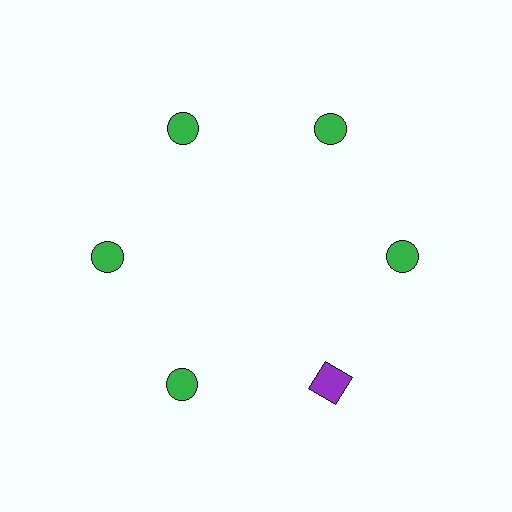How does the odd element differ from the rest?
It differs in both color (purple instead of green) and shape (square instead of circle).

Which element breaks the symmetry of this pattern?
The purple square at roughly the 5 o'clock position breaks the symmetry. All other shapes are green circles.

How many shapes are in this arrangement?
There are 6 shapes arranged in a ring pattern.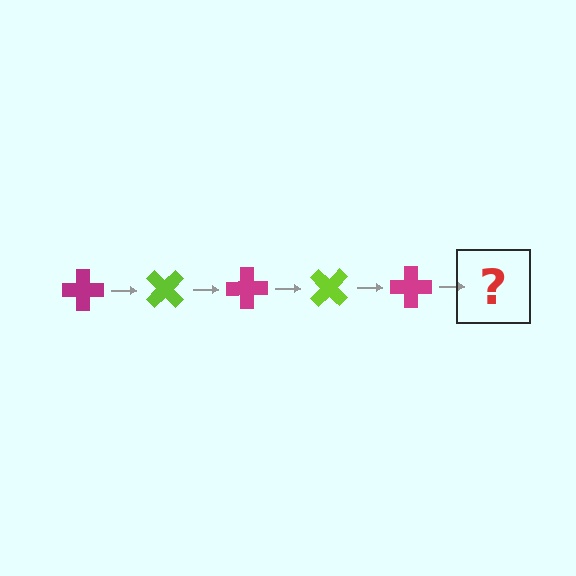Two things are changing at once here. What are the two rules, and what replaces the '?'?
The two rules are that it rotates 45 degrees each step and the color cycles through magenta and lime. The '?' should be a lime cross, rotated 225 degrees from the start.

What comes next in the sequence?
The next element should be a lime cross, rotated 225 degrees from the start.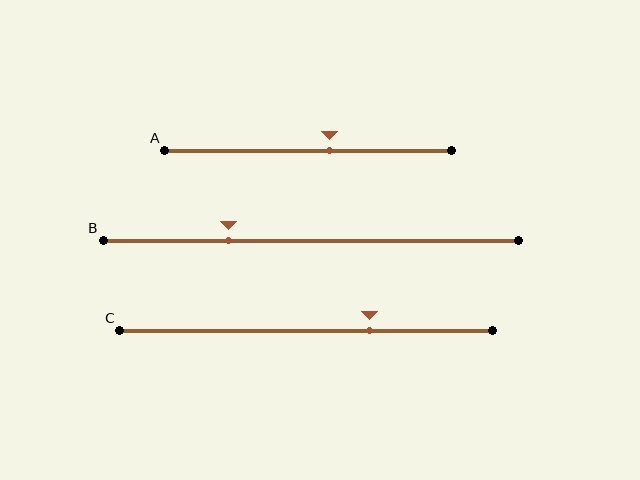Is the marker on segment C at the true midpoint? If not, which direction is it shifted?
No, the marker on segment C is shifted to the right by about 17% of the segment length.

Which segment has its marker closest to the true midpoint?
Segment A has its marker closest to the true midpoint.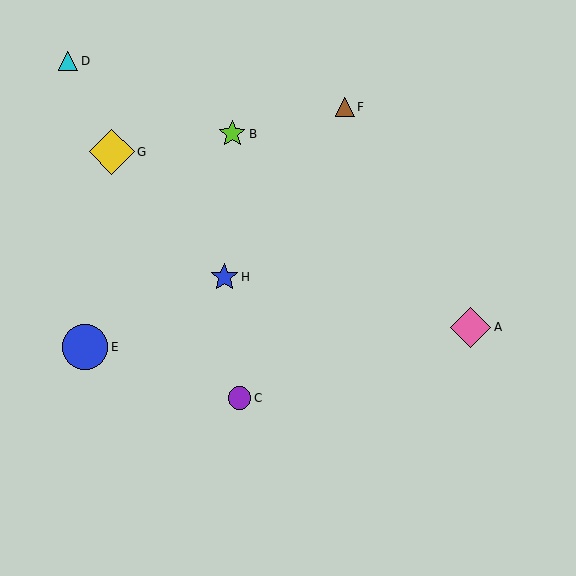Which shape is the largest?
The yellow diamond (labeled G) is the largest.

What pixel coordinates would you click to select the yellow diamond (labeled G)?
Click at (112, 152) to select the yellow diamond G.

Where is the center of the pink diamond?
The center of the pink diamond is at (471, 327).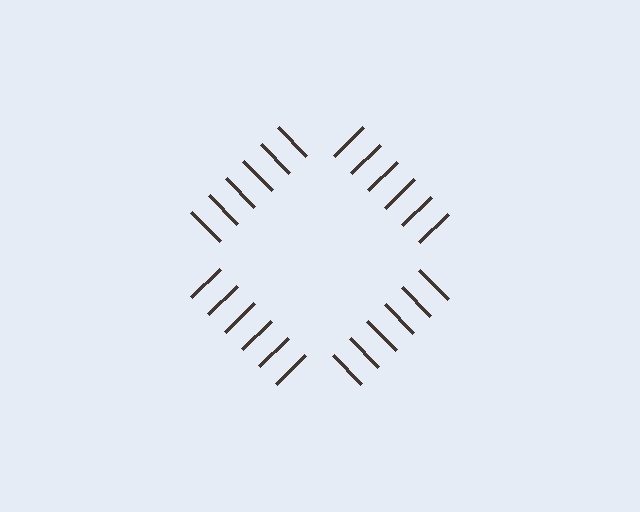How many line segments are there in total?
24 — 6 along each of the 4 edges.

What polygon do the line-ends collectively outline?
An illusory square — the line segments terminate on its edges but no continuous stroke is drawn.